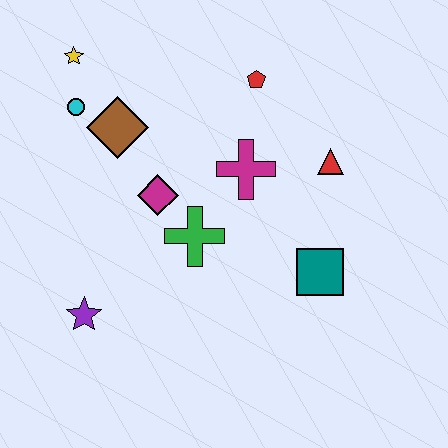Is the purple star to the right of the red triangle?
No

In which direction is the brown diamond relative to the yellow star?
The brown diamond is below the yellow star.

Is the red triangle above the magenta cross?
Yes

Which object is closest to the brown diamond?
The cyan circle is closest to the brown diamond.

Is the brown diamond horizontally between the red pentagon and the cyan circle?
Yes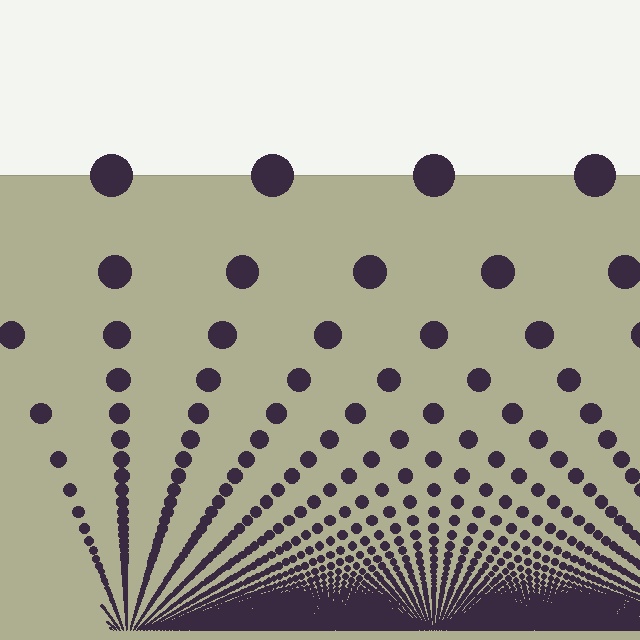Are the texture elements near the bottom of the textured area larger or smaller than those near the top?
Smaller. The gradient is inverted — elements near the bottom are smaller and denser.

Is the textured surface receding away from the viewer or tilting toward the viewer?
The surface appears to tilt toward the viewer. Texture elements get larger and sparser toward the top.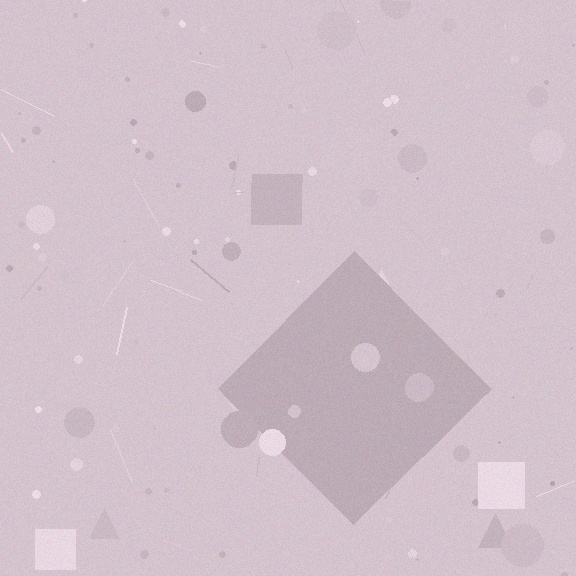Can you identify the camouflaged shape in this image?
The camouflaged shape is a diamond.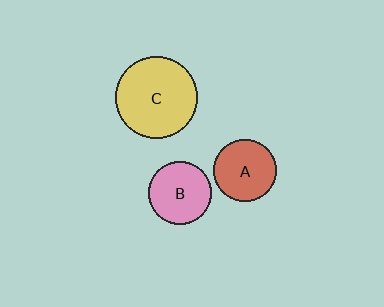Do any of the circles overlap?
No, none of the circles overlap.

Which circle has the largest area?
Circle C (yellow).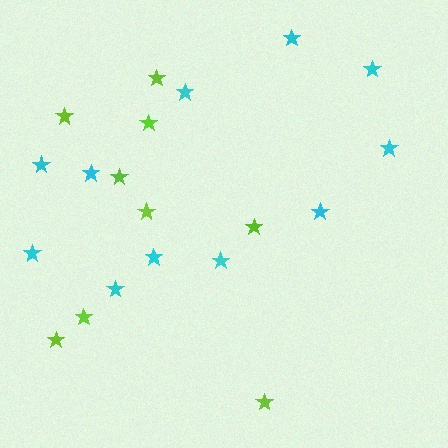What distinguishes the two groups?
There are 2 groups: one group of lime stars (9) and one group of cyan stars (11).